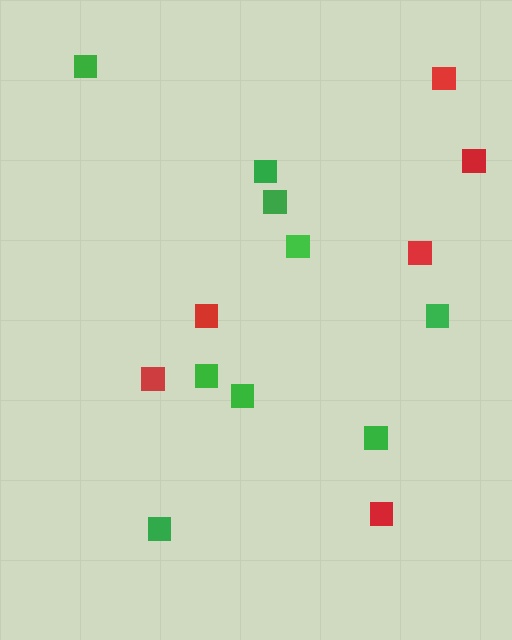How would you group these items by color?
There are 2 groups: one group of red squares (6) and one group of green squares (9).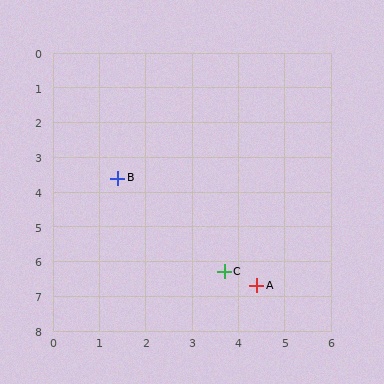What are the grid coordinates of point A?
Point A is at approximately (4.4, 6.7).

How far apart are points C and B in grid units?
Points C and B are about 3.5 grid units apart.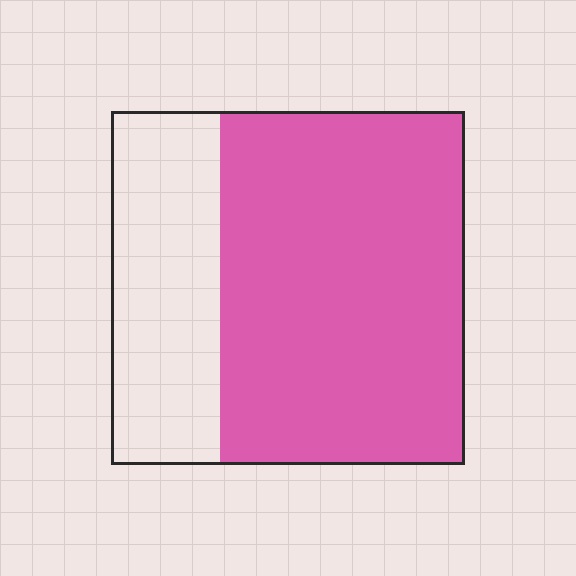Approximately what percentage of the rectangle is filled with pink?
Approximately 70%.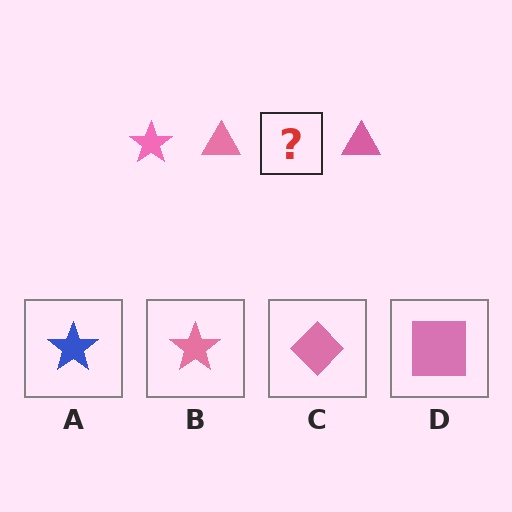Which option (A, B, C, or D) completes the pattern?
B.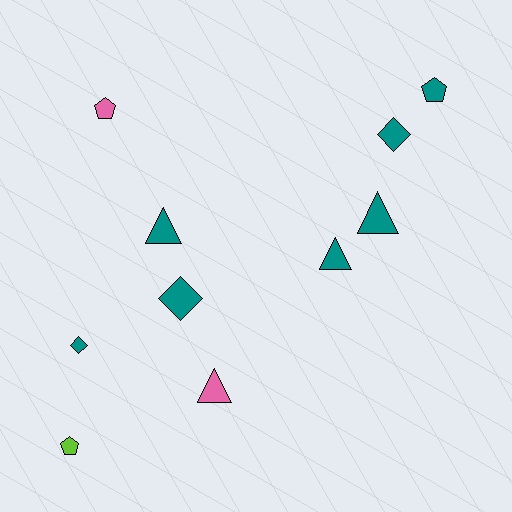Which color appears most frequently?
Teal, with 7 objects.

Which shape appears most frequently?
Triangle, with 4 objects.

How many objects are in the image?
There are 10 objects.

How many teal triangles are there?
There are 3 teal triangles.